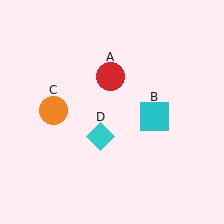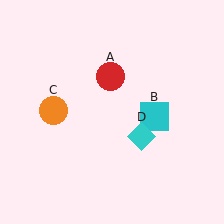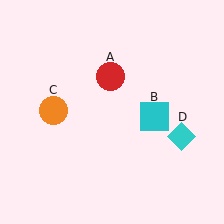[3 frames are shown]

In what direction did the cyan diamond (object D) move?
The cyan diamond (object D) moved right.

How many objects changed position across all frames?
1 object changed position: cyan diamond (object D).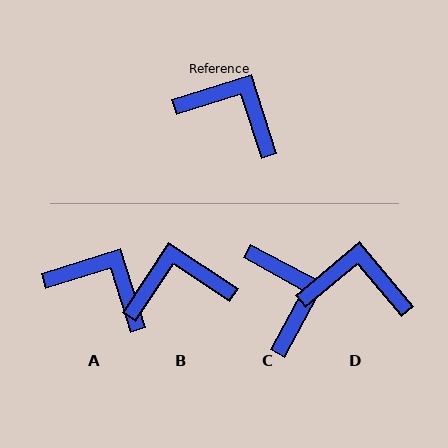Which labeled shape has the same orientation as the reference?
A.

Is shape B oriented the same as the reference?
No, it is off by about 39 degrees.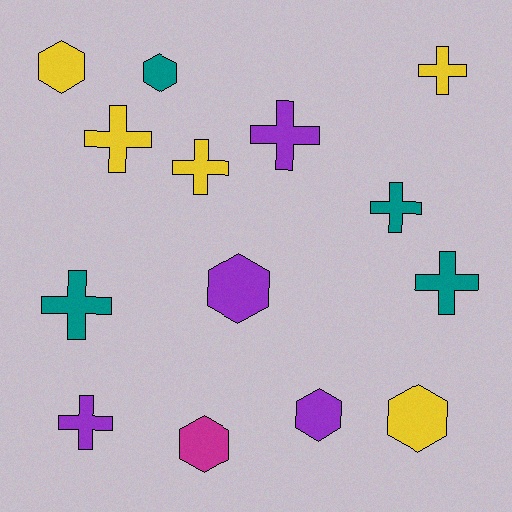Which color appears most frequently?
Yellow, with 5 objects.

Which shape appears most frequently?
Cross, with 8 objects.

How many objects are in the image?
There are 14 objects.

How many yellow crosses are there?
There are 3 yellow crosses.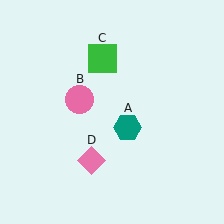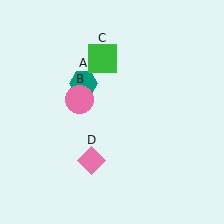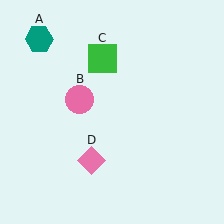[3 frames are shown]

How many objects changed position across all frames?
1 object changed position: teal hexagon (object A).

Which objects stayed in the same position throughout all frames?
Pink circle (object B) and green square (object C) and pink diamond (object D) remained stationary.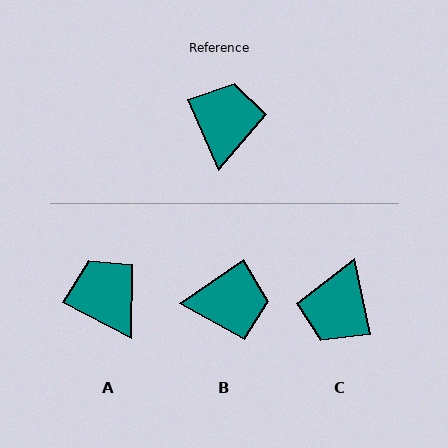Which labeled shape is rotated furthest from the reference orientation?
C, about 168 degrees away.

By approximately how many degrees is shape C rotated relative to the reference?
Approximately 168 degrees counter-clockwise.